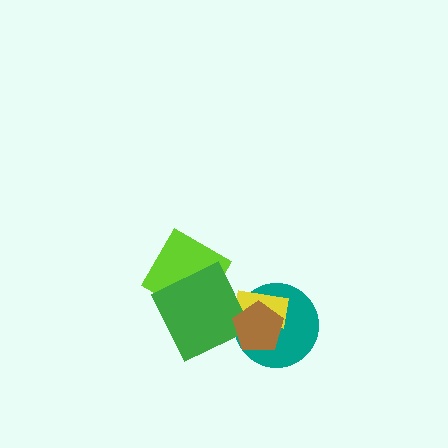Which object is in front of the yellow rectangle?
The brown pentagon is in front of the yellow rectangle.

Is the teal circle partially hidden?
Yes, it is partially covered by another shape.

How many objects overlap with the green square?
1 object overlaps with the green square.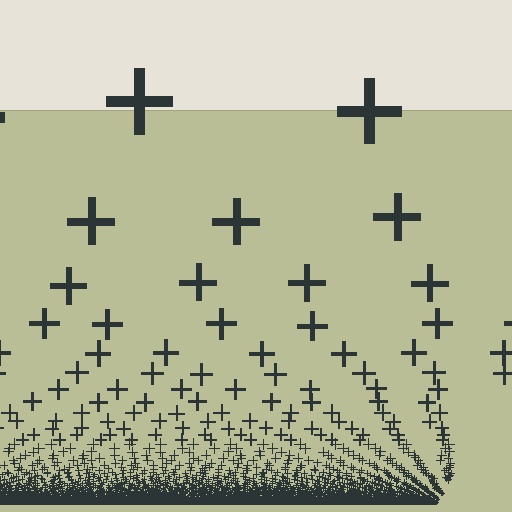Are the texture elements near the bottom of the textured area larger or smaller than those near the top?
Smaller. The gradient is inverted — elements near the bottom are smaller and denser.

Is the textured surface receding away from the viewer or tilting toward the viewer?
The surface appears to tilt toward the viewer. Texture elements get larger and sparser toward the top.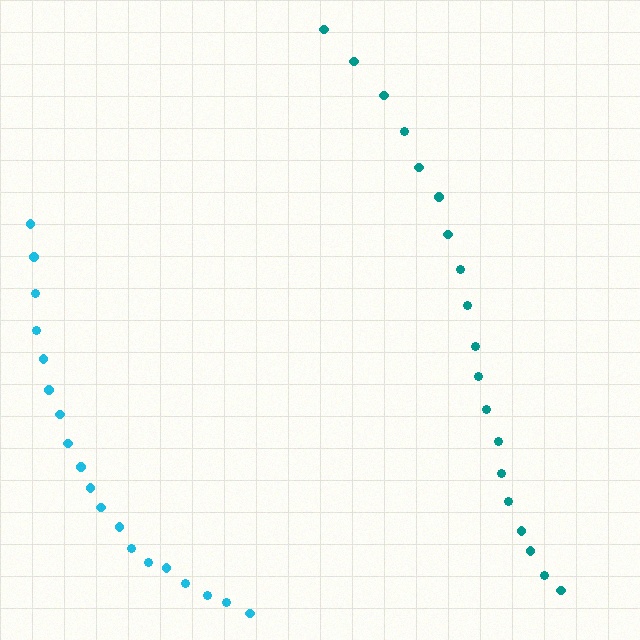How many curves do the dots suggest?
There are 2 distinct paths.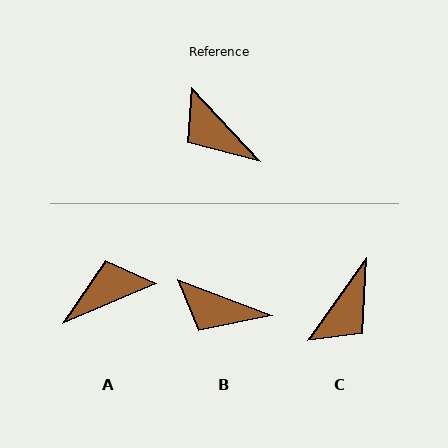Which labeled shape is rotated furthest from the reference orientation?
A, about 110 degrees away.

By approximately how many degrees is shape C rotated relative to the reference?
Approximately 101 degrees counter-clockwise.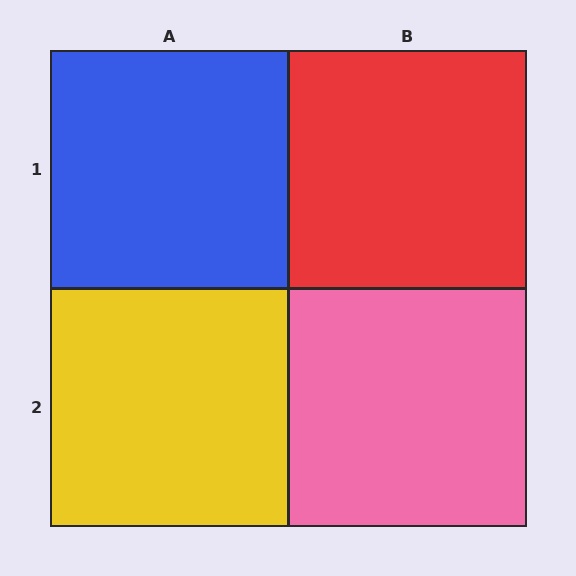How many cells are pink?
1 cell is pink.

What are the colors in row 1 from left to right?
Blue, red.